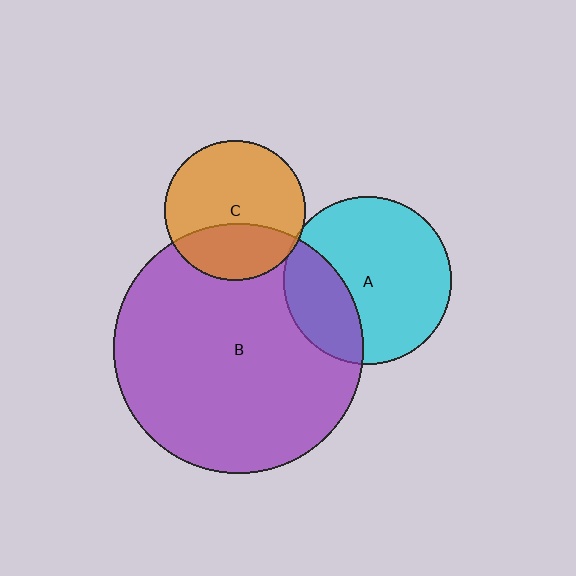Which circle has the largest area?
Circle B (purple).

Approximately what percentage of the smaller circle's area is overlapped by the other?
Approximately 5%.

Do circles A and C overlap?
Yes.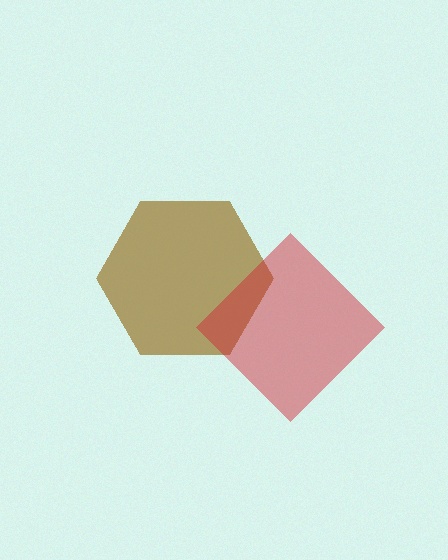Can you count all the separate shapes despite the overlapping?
Yes, there are 2 separate shapes.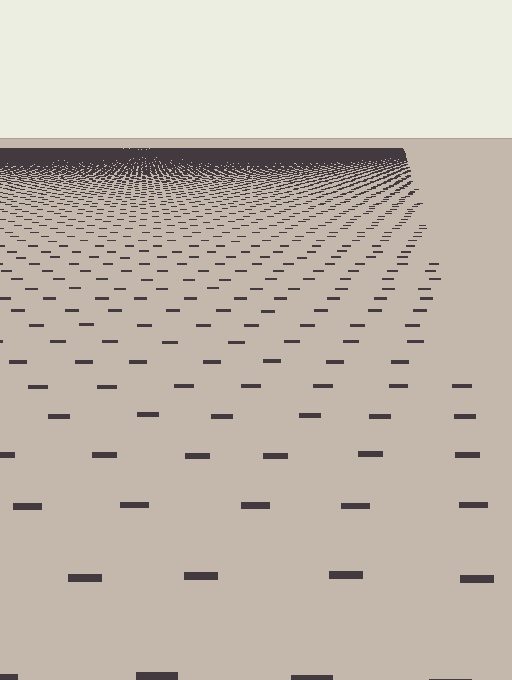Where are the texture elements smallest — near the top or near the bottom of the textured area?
Near the top.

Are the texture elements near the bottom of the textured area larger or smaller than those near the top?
Larger. Near the bottom, elements are closer to the viewer and appear at a bigger on-screen size.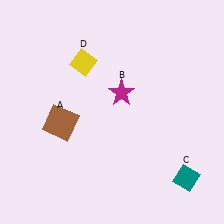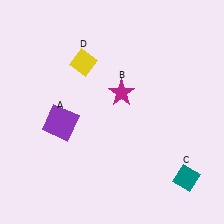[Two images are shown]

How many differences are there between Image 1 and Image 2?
There is 1 difference between the two images.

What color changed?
The square (A) changed from brown in Image 1 to purple in Image 2.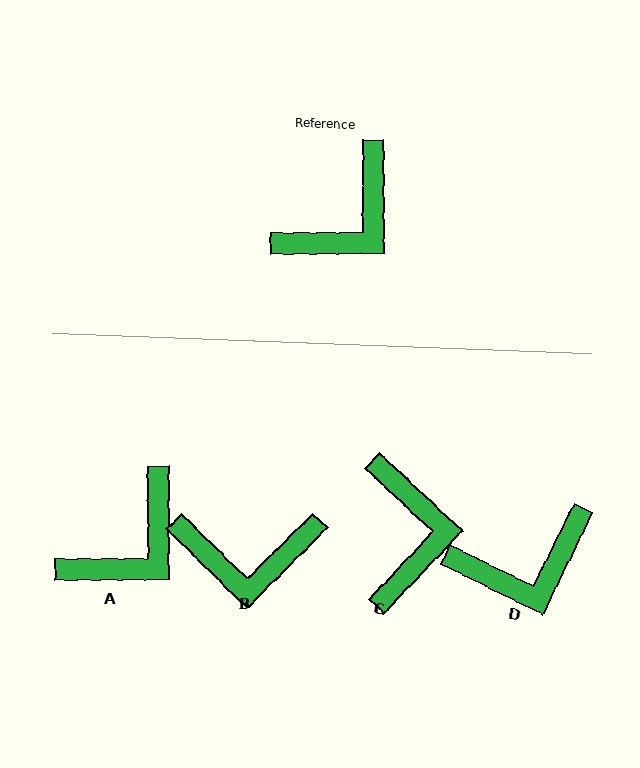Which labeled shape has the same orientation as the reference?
A.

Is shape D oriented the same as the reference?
No, it is off by about 26 degrees.